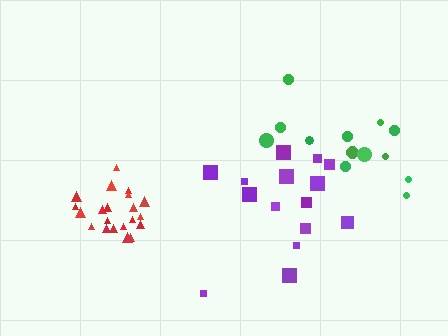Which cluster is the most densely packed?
Red.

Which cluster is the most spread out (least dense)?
Purple.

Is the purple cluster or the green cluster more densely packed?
Green.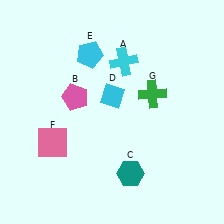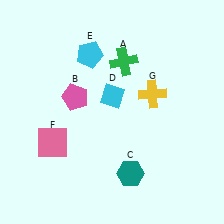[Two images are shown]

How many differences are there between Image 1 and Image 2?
There are 2 differences between the two images.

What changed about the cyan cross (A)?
In Image 1, A is cyan. In Image 2, it changed to green.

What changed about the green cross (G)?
In Image 1, G is green. In Image 2, it changed to yellow.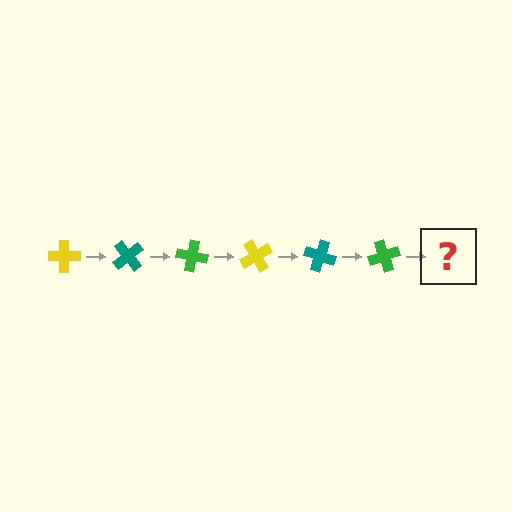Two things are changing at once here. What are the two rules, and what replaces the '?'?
The two rules are that it rotates 50 degrees each step and the color cycles through yellow, teal, and green. The '?' should be a yellow cross, rotated 300 degrees from the start.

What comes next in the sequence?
The next element should be a yellow cross, rotated 300 degrees from the start.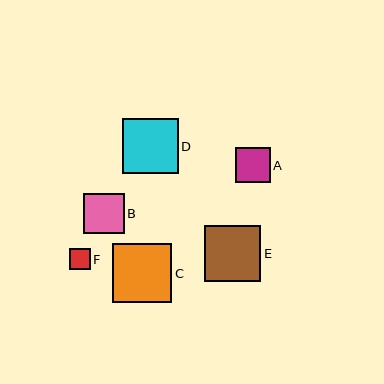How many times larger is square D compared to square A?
Square D is approximately 1.6 times the size of square A.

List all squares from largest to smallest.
From largest to smallest: C, E, D, B, A, F.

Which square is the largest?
Square C is the largest with a size of approximately 59 pixels.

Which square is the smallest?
Square F is the smallest with a size of approximately 21 pixels.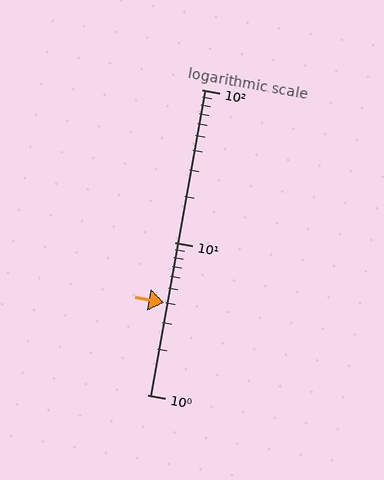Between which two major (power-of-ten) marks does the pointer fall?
The pointer is between 1 and 10.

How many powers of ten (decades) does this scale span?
The scale spans 2 decades, from 1 to 100.